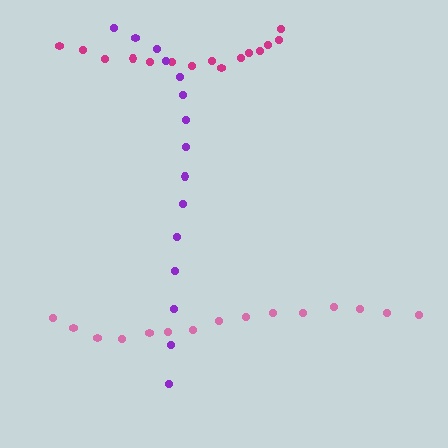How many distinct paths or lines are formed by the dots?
There are 3 distinct paths.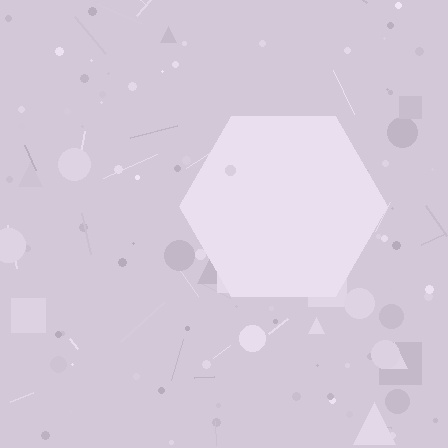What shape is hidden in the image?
A hexagon is hidden in the image.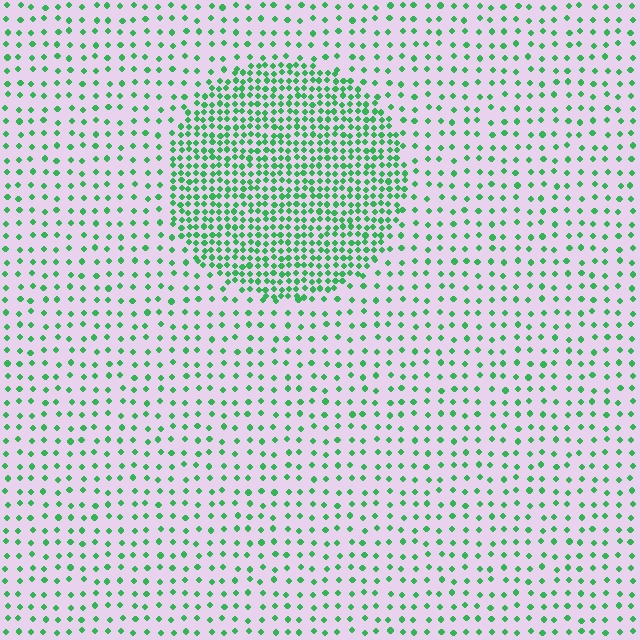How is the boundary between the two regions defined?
The boundary is defined by a change in element density (approximately 2.7x ratio). All elements are the same color, size, and shape.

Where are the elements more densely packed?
The elements are more densely packed inside the circle boundary.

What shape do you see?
I see a circle.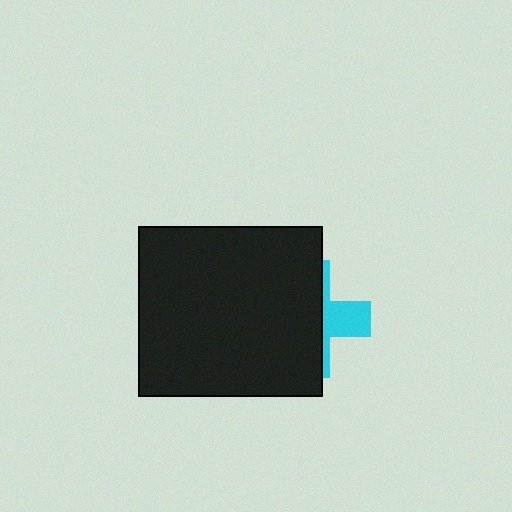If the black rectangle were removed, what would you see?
You would see the complete cyan cross.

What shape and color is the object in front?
The object in front is a black rectangle.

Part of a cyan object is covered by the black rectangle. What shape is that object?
It is a cross.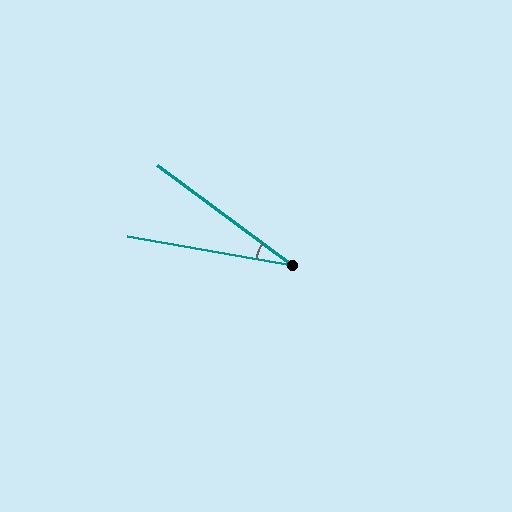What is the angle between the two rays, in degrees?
Approximately 27 degrees.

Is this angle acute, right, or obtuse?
It is acute.